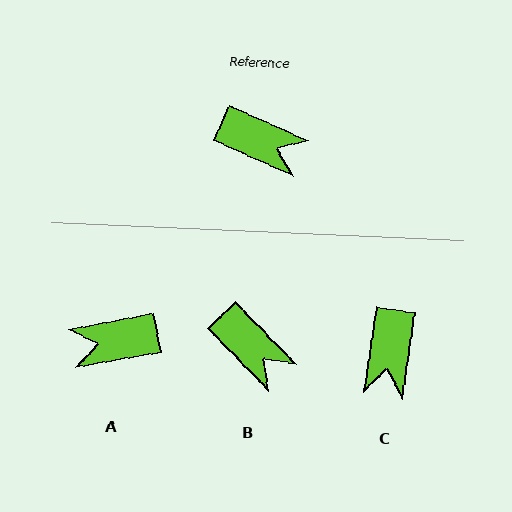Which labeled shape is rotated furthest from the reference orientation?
A, about 146 degrees away.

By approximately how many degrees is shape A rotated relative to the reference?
Approximately 146 degrees clockwise.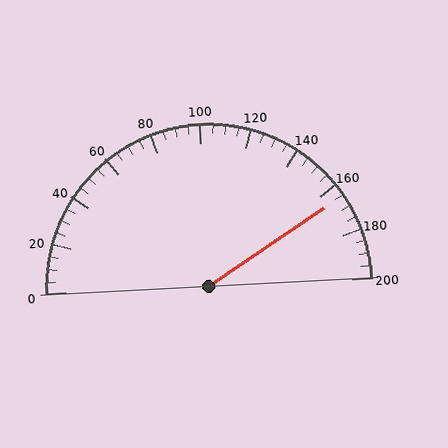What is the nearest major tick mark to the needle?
The nearest major tick mark is 160.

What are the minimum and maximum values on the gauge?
The gauge ranges from 0 to 200.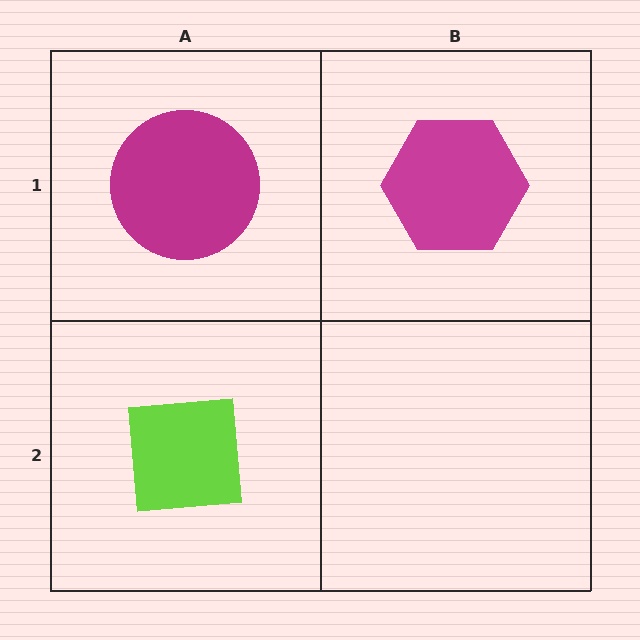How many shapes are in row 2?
1 shape.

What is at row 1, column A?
A magenta circle.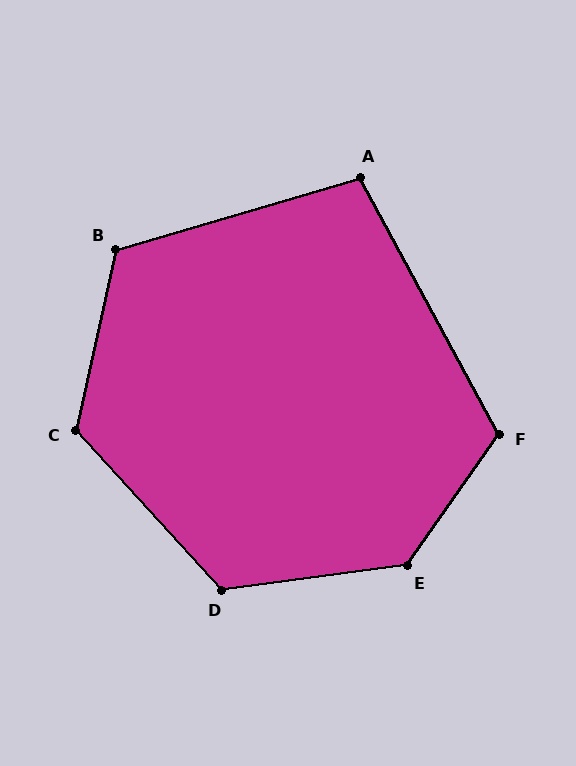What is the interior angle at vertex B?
Approximately 119 degrees (obtuse).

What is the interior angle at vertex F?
Approximately 116 degrees (obtuse).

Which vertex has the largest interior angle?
E, at approximately 133 degrees.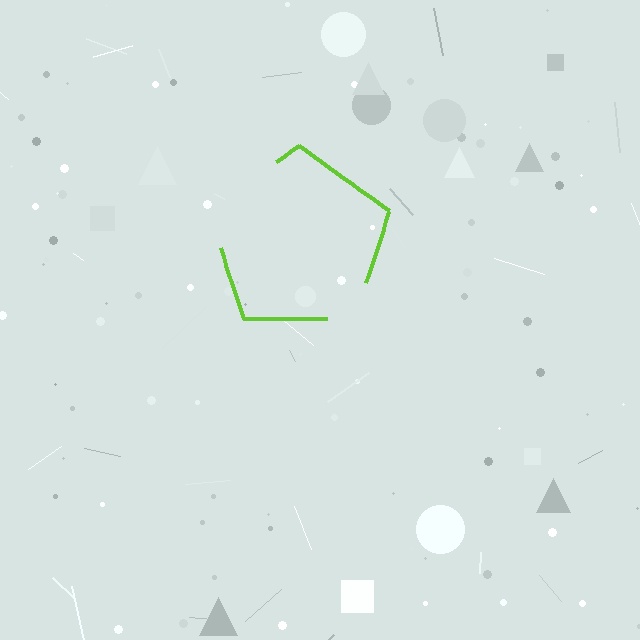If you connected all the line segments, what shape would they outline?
They would outline a pentagon.